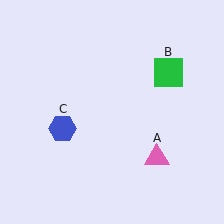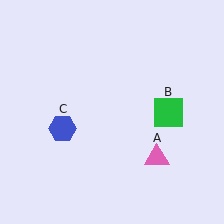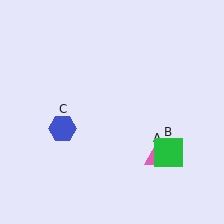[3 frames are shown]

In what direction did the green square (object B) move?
The green square (object B) moved down.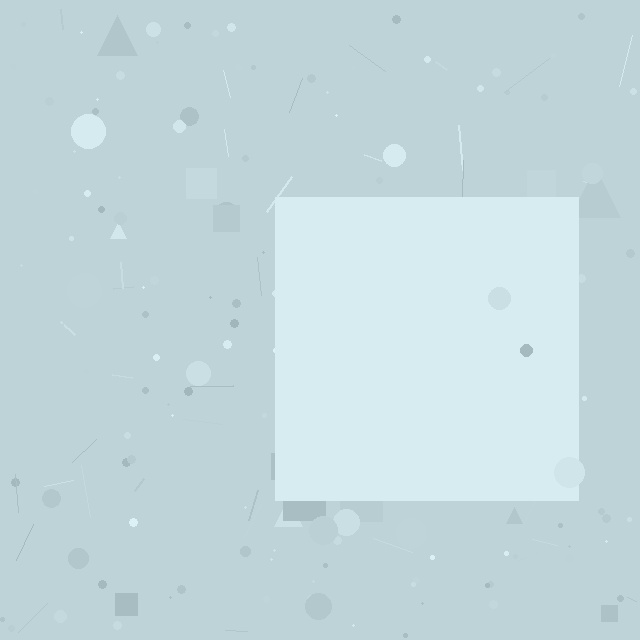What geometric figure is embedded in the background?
A square is embedded in the background.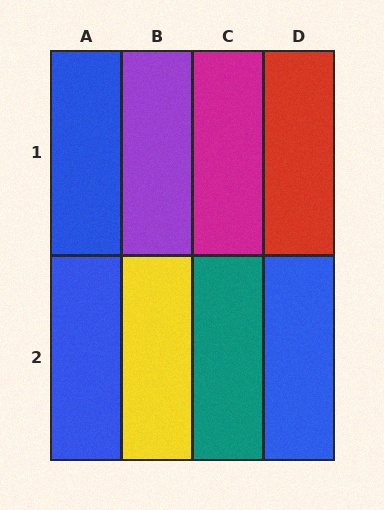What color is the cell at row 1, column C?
Magenta.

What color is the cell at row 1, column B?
Purple.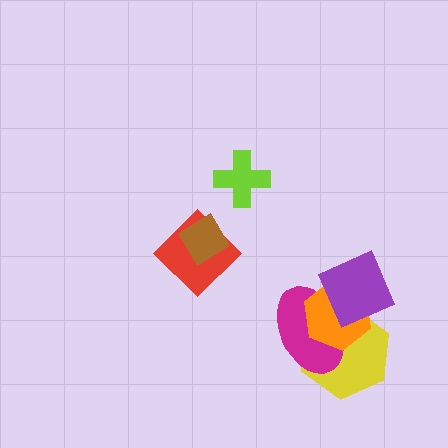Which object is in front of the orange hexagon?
The purple square is in front of the orange hexagon.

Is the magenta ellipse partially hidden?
Yes, it is partially covered by another shape.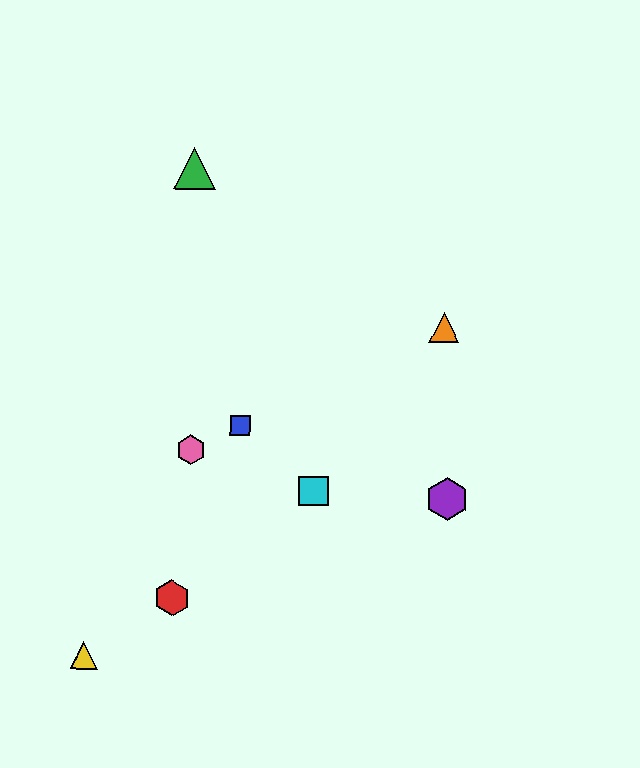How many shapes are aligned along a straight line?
3 shapes (the blue square, the orange triangle, the pink hexagon) are aligned along a straight line.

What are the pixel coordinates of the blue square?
The blue square is at (240, 426).